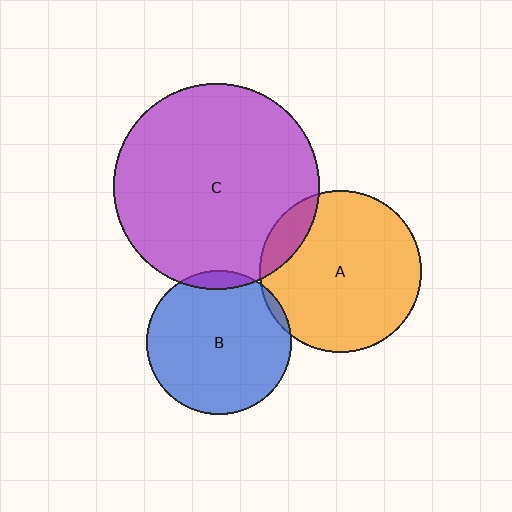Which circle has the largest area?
Circle C (purple).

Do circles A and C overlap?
Yes.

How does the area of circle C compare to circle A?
Approximately 1.6 times.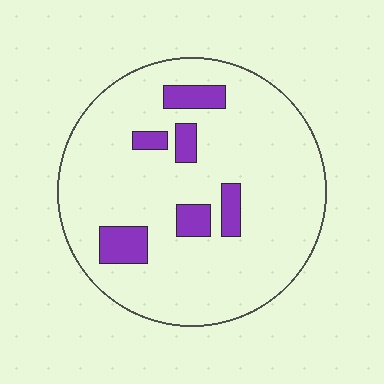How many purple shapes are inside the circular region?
6.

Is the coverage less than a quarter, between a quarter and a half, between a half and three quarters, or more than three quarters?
Less than a quarter.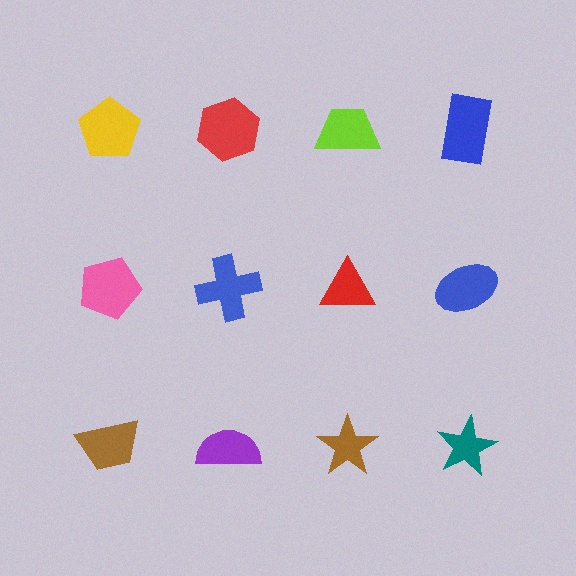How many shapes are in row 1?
4 shapes.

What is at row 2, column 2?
A blue cross.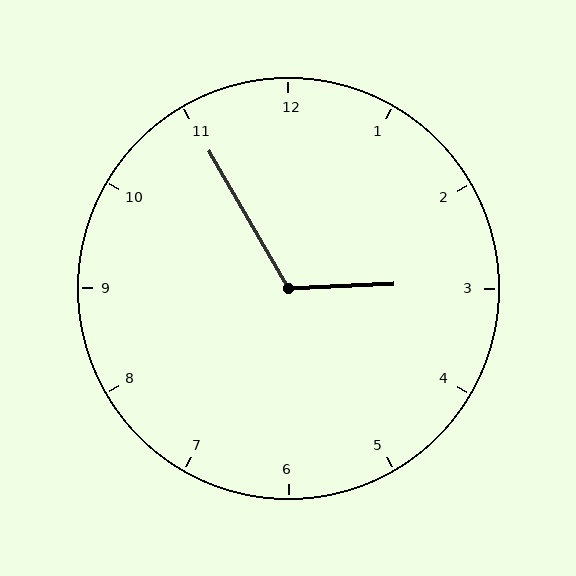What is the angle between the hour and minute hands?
Approximately 118 degrees.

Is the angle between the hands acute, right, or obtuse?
It is obtuse.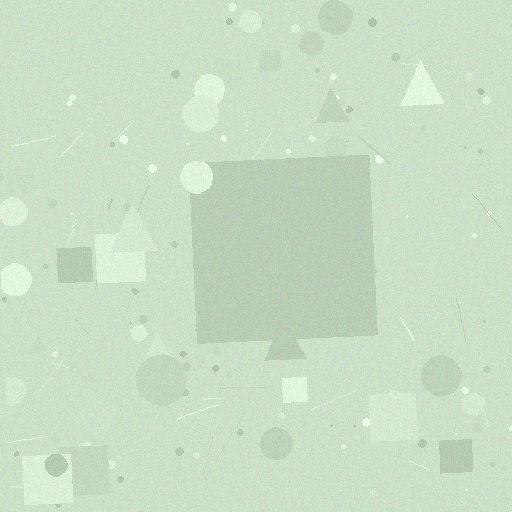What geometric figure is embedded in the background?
A square is embedded in the background.